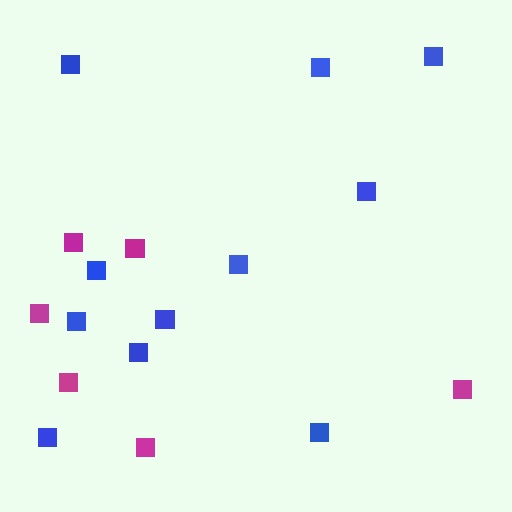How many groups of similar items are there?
There are 2 groups: one group of magenta squares (6) and one group of blue squares (11).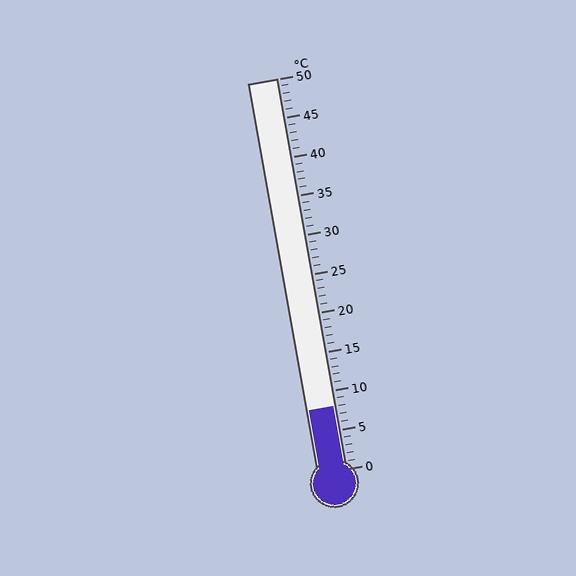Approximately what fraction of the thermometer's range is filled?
The thermometer is filled to approximately 15% of its range.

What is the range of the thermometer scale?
The thermometer scale ranges from 0°C to 50°C.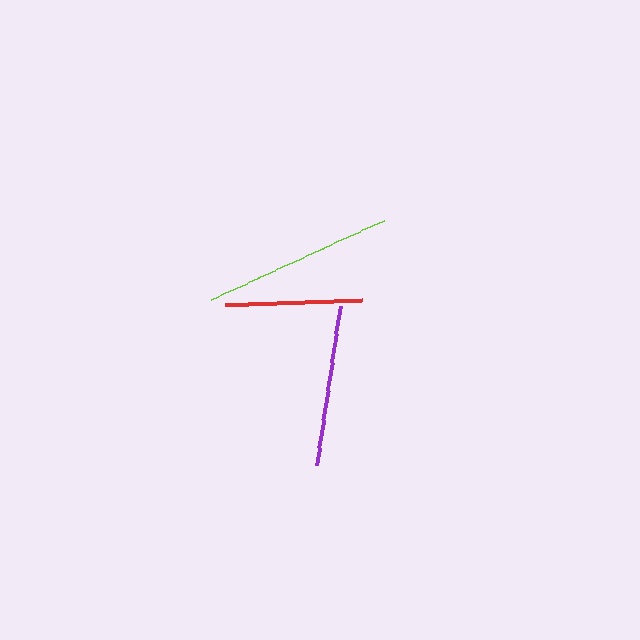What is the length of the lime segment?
The lime segment is approximately 189 pixels long.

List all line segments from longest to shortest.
From longest to shortest: lime, purple, red.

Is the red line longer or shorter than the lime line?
The lime line is longer than the red line.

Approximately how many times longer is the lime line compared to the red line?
The lime line is approximately 1.4 times the length of the red line.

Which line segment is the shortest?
The red line is the shortest at approximately 138 pixels.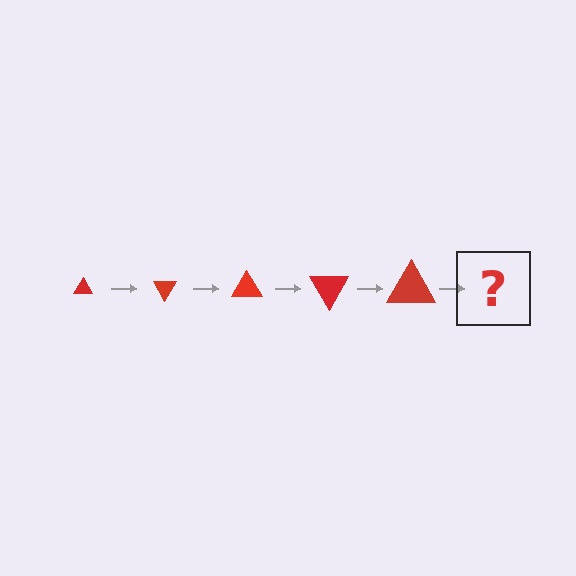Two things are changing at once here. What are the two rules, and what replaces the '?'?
The two rules are that the triangle grows larger each step and it rotates 60 degrees each step. The '?' should be a triangle, larger than the previous one and rotated 300 degrees from the start.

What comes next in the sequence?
The next element should be a triangle, larger than the previous one and rotated 300 degrees from the start.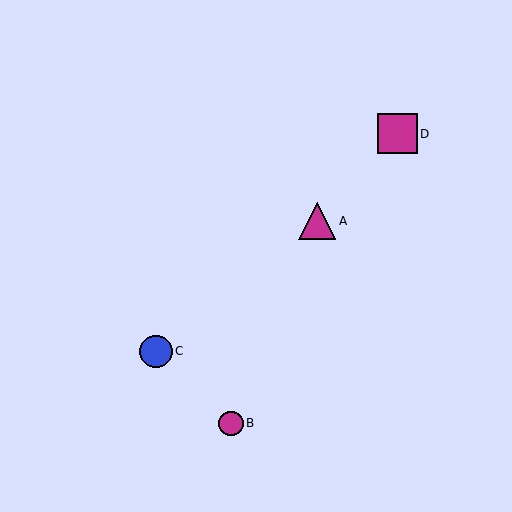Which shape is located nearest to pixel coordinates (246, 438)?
The magenta circle (labeled B) at (231, 423) is nearest to that location.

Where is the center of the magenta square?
The center of the magenta square is at (397, 134).